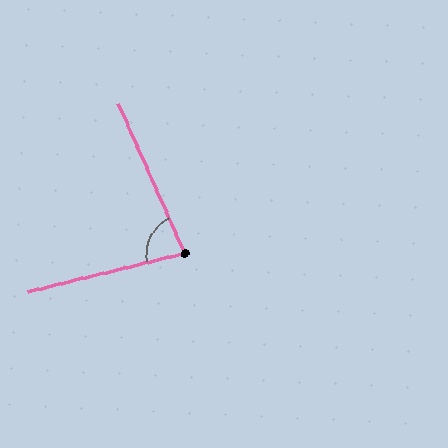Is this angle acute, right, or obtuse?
It is acute.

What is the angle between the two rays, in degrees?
Approximately 79 degrees.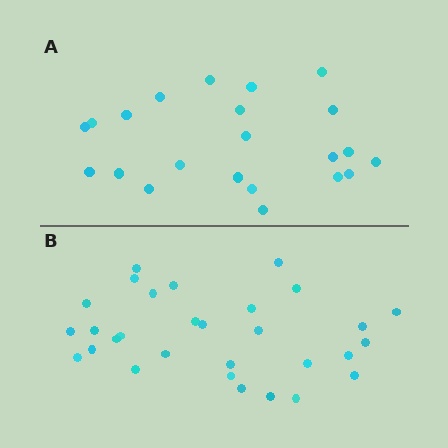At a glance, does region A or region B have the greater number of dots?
Region B (the bottom region) has more dots.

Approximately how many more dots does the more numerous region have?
Region B has roughly 8 or so more dots than region A.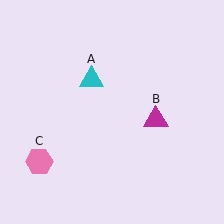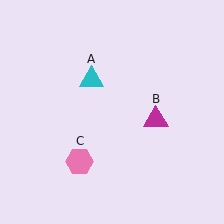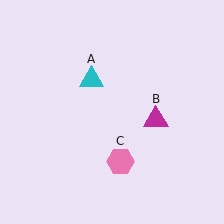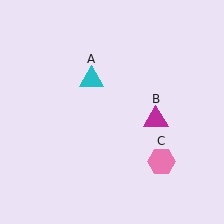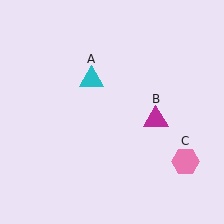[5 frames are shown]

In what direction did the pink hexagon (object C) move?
The pink hexagon (object C) moved right.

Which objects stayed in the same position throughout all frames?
Cyan triangle (object A) and magenta triangle (object B) remained stationary.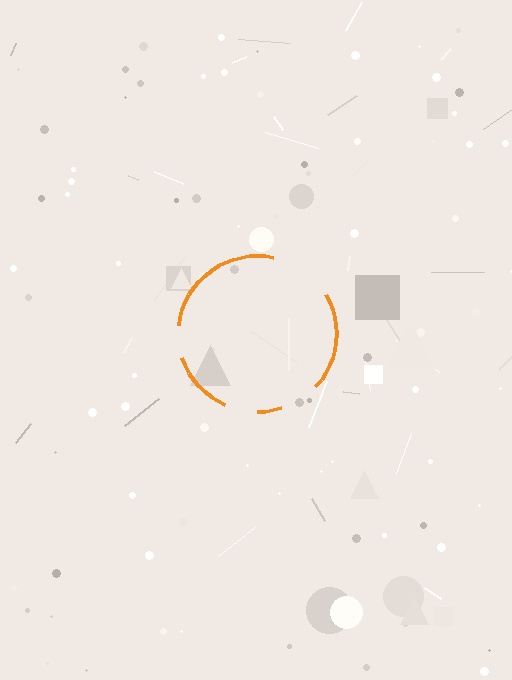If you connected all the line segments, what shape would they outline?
They would outline a circle.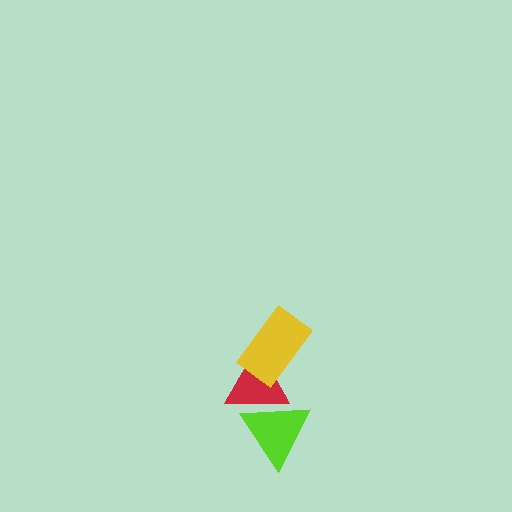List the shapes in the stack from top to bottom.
From top to bottom: the yellow rectangle, the red triangle, the lime triangle.